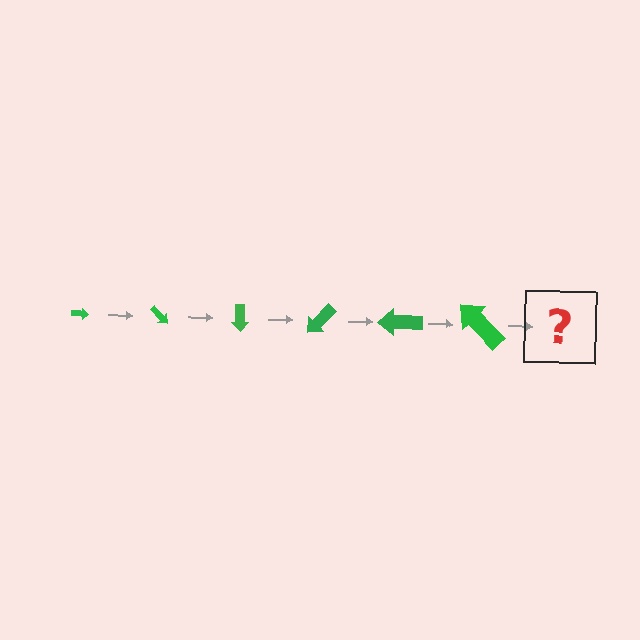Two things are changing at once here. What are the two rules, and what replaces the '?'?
The two rules are that the arrow grows larger each step and it rotates 45 degrees each step. The '?' should be an arrow, larger than the previous one and rotated 270 degrees from the start.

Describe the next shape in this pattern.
It should be an arrow, larger than the previous one and rotated 270 degrees from the start.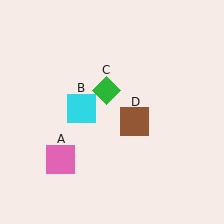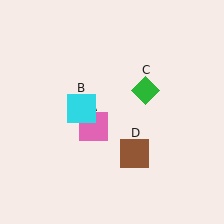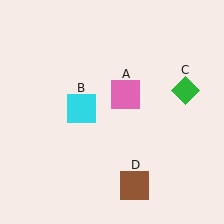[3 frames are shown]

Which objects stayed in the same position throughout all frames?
Cyan square (object B) remained stationary.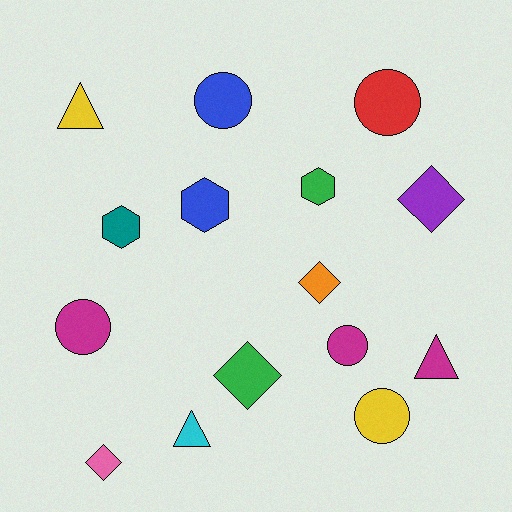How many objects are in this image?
There are 15 objects.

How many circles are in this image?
There are 5 circles.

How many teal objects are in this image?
There is 1 teal object.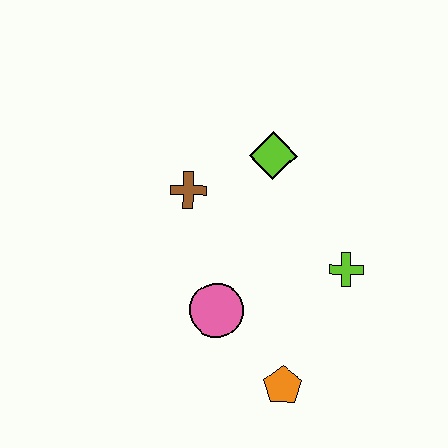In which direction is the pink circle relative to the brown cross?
The pink circle is below the brown cross.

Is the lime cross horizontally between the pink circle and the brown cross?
No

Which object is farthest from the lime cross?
The brown cross is farthest from the lime cross.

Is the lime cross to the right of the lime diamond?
Yes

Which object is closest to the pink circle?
The orange pentagon is closest to the pink circle.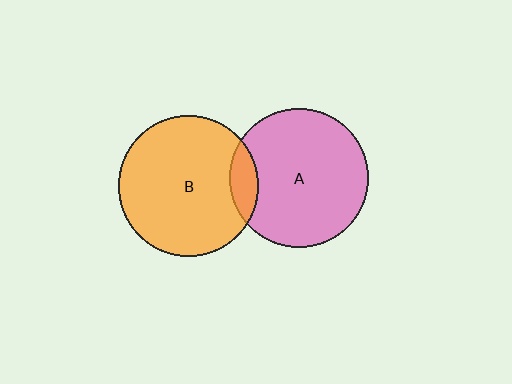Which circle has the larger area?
Circle B (orange).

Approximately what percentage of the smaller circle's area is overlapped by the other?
Approximately 10%.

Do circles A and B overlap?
Yes.